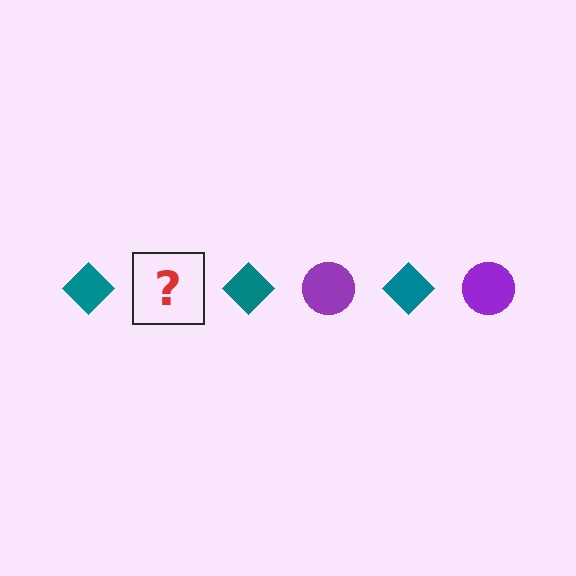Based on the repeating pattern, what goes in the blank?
The blank should be a purple circle.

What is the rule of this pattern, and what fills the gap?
The rule is that the pattern alternates between teal diamond and purple circle. The gap should be filled with a purple circle.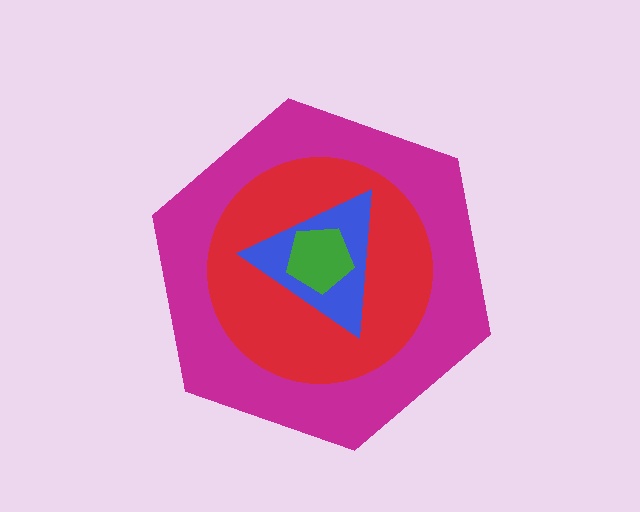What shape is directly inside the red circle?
The blue triangle.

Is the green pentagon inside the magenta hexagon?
Yes.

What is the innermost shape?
The green pentagon.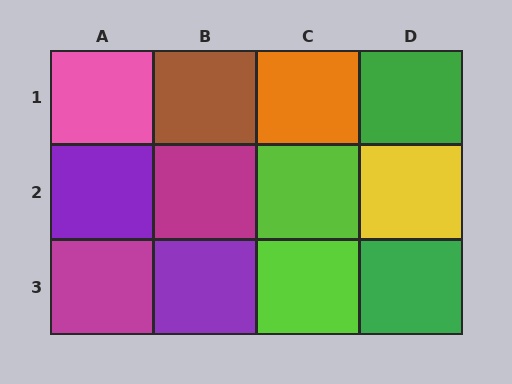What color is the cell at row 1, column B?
Brown.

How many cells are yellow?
1 cell is yellow.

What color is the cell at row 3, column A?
Magenta.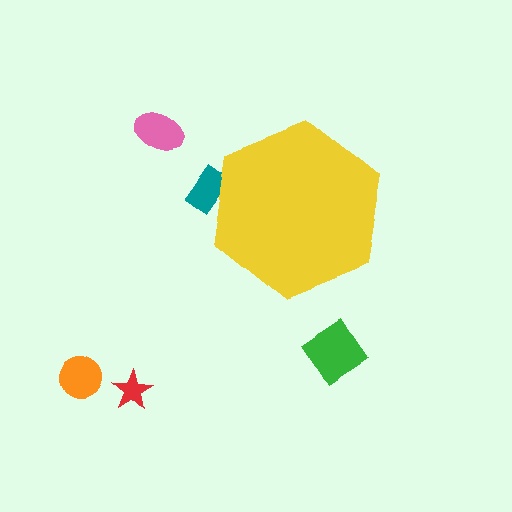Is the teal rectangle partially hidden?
Yes, the teal rectangle is partially hidden behind the yellow hexagon.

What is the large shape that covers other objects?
A yellow hexagon.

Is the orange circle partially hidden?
No, the orange circle is fully visible.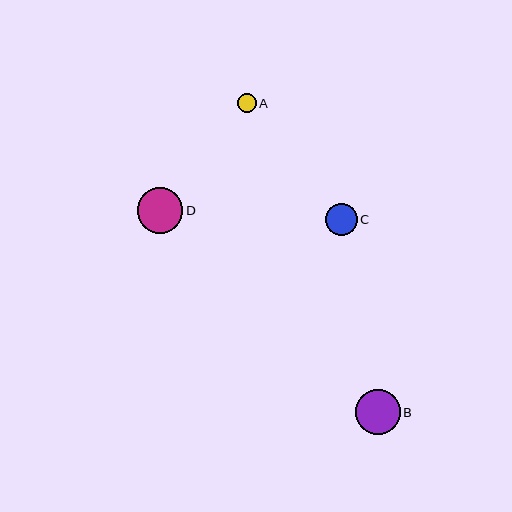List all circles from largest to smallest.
From largest to smallest: D, B, C, A.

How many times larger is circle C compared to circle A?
Circle C is approximately 1.7 times the size of circle A.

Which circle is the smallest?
Circle A is the smallest with a size of approximately 19 pixels.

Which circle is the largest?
Circle D is the largest with a size of approximately 46 pixels.